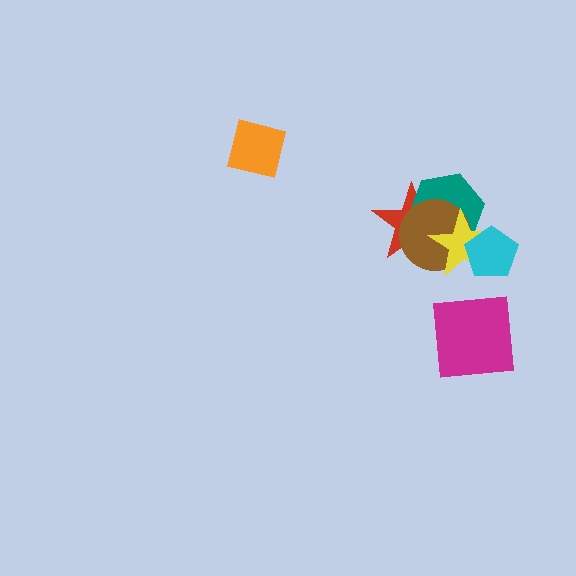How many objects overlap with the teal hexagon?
3 objects overlap with the teal hexagon.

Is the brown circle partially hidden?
Yes, it is partially covered by another shape.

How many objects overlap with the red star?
3 objects overlap with the red star.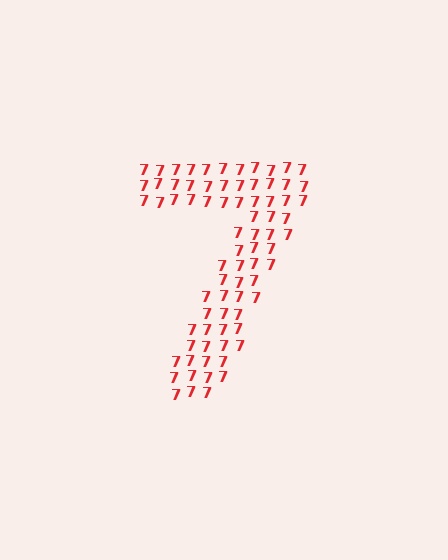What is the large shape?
The large shape is the digit 7.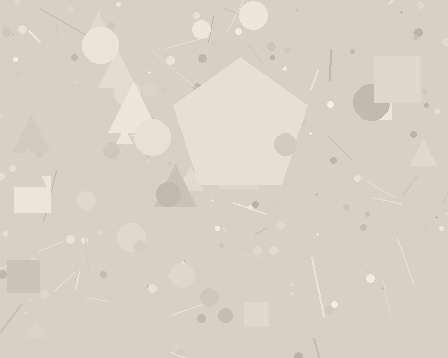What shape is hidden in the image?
A pentagon is hidden in the image.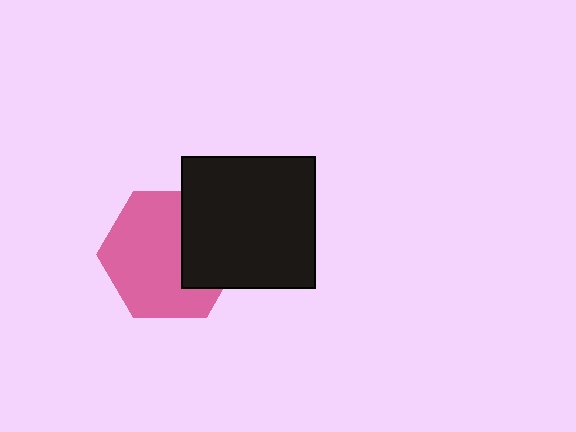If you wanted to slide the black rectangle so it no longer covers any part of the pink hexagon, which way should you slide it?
Slide it right — that is the most direct way to separate the two shapes.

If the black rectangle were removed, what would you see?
You would see the complete pink hexagon.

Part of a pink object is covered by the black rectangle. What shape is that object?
It is a hexagon.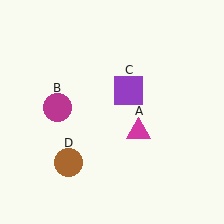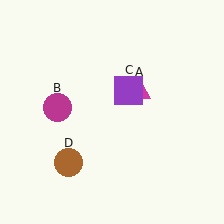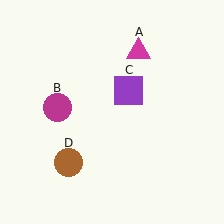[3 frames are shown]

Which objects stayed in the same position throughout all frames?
Magenta circle (object B) and purple square (object C) and brown circle (object D) remained stationary.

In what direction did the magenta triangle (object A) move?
The magenta triangle (object A) moved up.